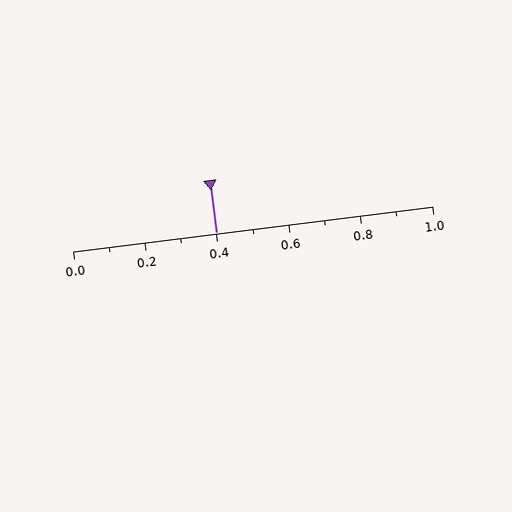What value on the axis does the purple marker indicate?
The marker indicates approximately 0.4.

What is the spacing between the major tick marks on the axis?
The major ticks are spaced 0.2 apart.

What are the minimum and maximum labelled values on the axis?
The axis runs from 0.0 to 1.0.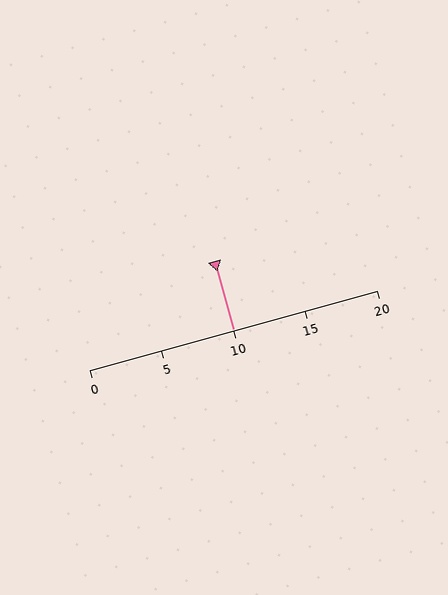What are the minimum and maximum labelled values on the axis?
The axis runs from 0 to 20.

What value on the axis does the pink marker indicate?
The marker indicates approximately 10.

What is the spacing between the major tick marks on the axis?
The major ticks are spaced 5 apart.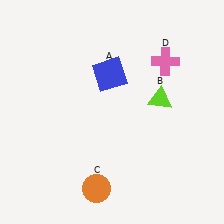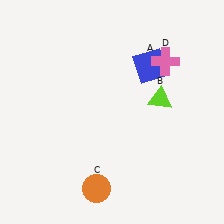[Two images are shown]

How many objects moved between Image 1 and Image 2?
1 object moved between the two images.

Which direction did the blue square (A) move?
The blue square (A) moved right.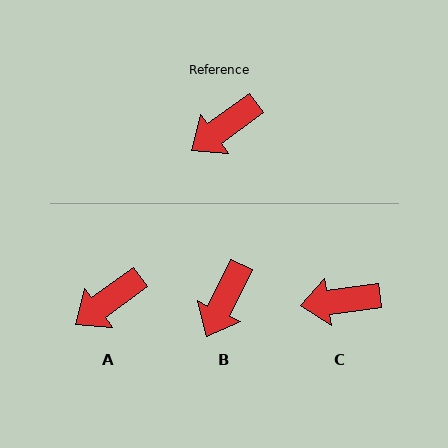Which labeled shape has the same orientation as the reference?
A.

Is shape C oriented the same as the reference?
No, it is off by about 29 degrees.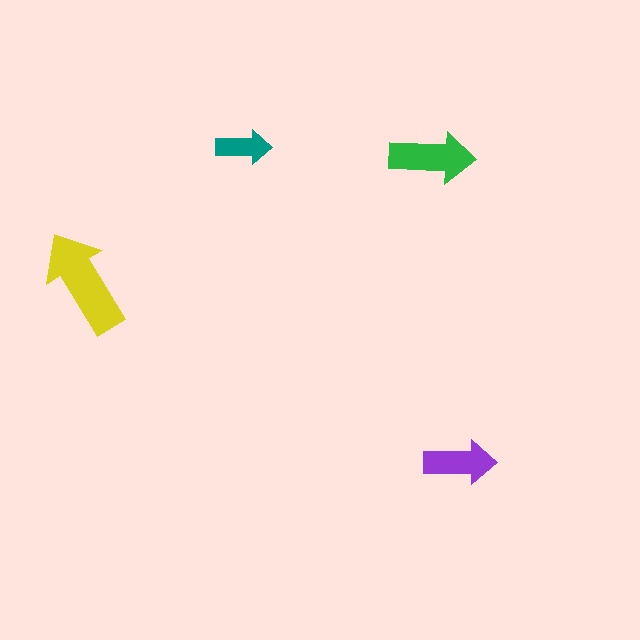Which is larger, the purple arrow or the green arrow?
The green one.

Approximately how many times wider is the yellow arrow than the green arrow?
About 1.5 times wider.